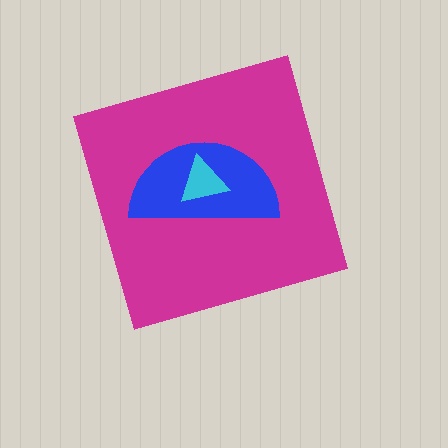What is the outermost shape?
The magenta diamond.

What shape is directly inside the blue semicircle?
The cyan triangle.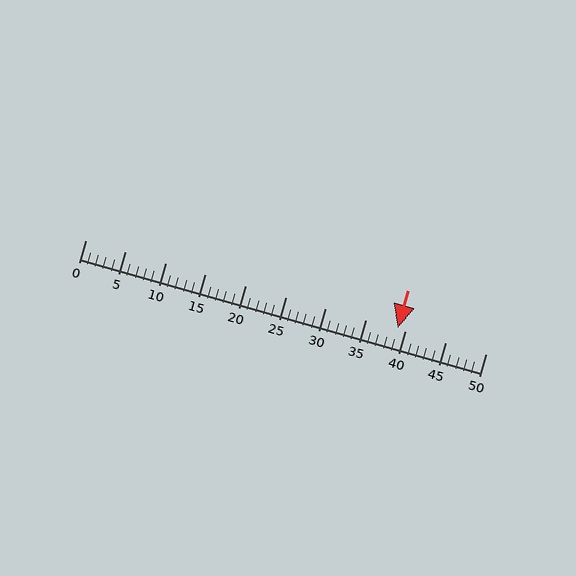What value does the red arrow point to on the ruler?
The red arrow points to approximately 39.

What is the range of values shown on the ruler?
The ruler shows values from 0 to 50.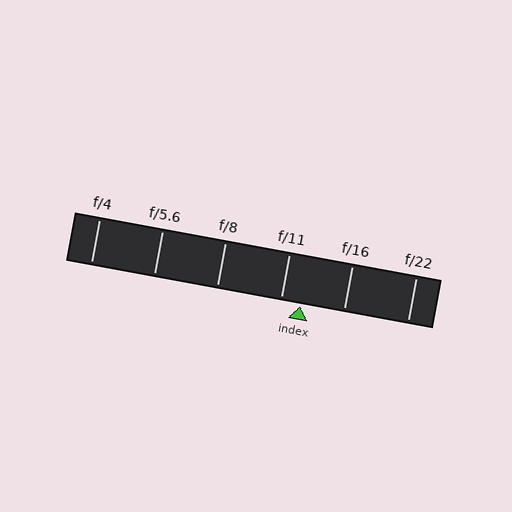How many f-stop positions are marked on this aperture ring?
There are 6 f-stop positions marked.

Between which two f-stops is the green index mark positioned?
The index mark is between f/11 and f/16.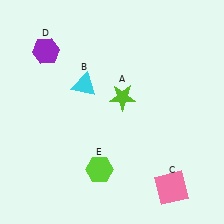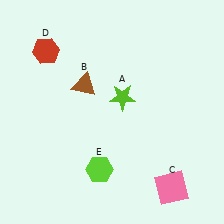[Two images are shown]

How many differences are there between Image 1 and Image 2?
There are 2 differences between the two images.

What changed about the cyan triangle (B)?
In Image 1, B is cyan. In Image 2, it changed to brown.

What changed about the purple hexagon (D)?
In Image 1, D is purple. In Image 2, it changed to red.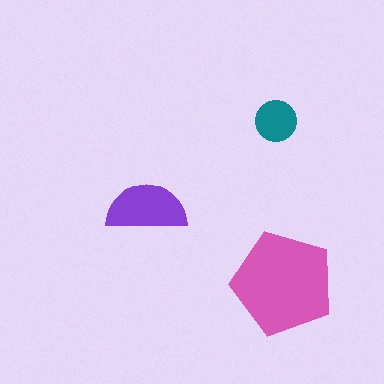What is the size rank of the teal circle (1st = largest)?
3rd.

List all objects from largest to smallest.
The pink pentagon, the purple semicircle, the teal circle.